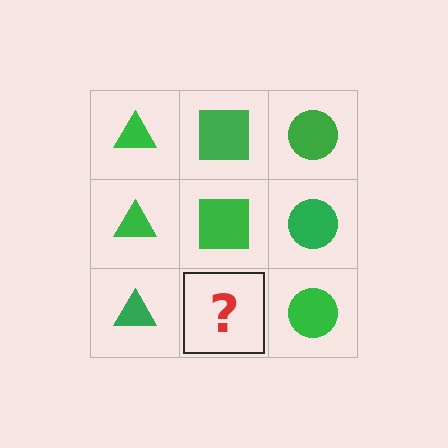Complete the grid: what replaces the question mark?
The question mark should be replaced with a green square.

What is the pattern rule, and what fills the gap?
The rule is that each column has a consistent shape. The gap should be filled with a green square.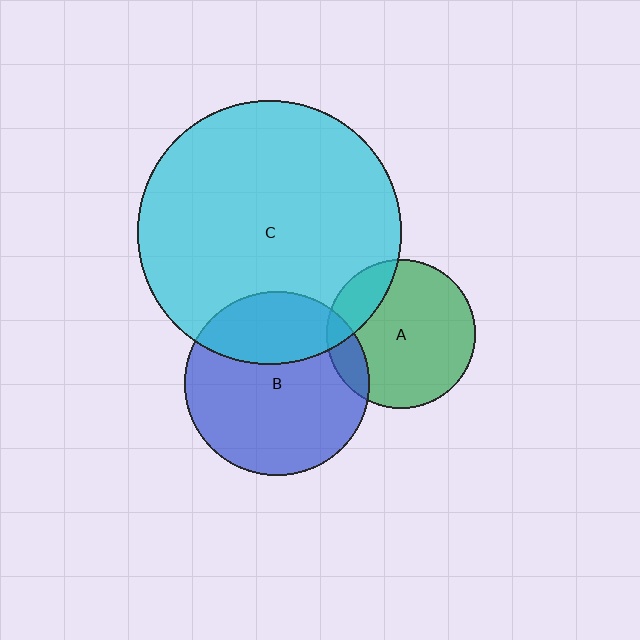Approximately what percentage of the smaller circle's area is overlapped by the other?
Approximately 30%.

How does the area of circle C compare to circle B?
Approximately 2.0 times.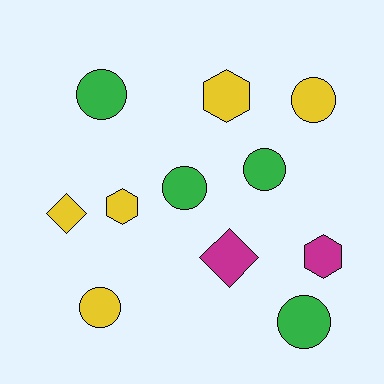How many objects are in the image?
There are 11 objects.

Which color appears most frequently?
Yellow, with 5 objects.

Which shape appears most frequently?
Circle, with 6 objects.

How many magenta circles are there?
There are no magenta circles.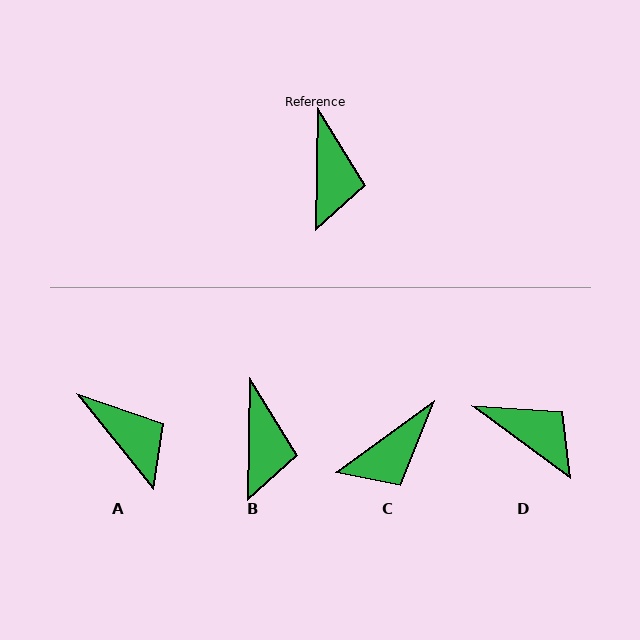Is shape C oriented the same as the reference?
No, it is off by about 53 degrees.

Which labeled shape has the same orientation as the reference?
B.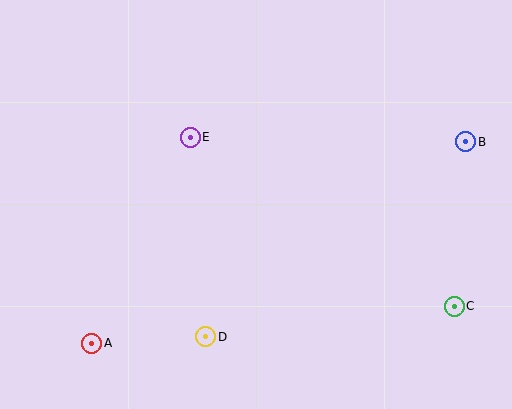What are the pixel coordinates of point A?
Point A is at (92, 343).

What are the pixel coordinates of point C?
Point C is at (454, 306).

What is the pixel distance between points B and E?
The distance between B and E is 276 pixels.